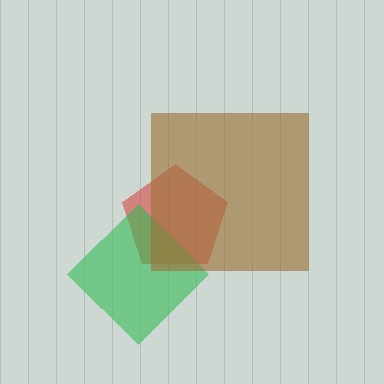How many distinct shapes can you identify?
There are 3 distinct shapes: a red pentagon, a green diamond, a brown square.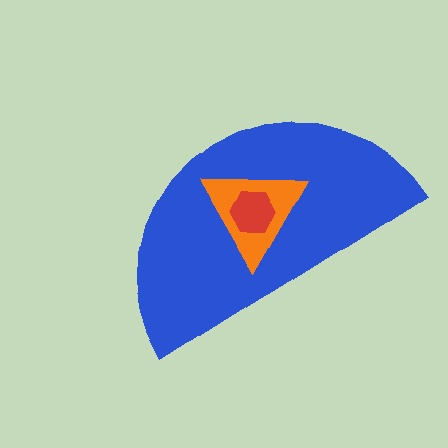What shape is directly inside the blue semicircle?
The orange triangle.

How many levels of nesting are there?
3.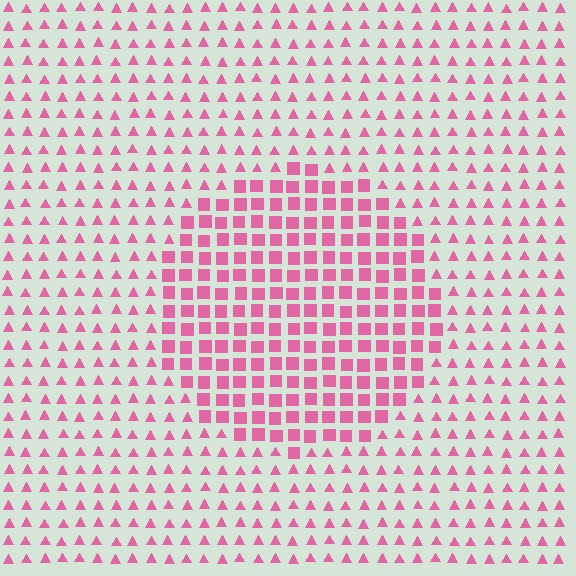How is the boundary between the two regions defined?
The boundary is defined by a change in element shape: squares inside vs. triangles outside. All elements share the same color and spacing.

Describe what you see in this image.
The image is filled with small pink elements arranged in a uniform grid. A circle-shaped region contains squares, while the surrounding area contains triangles. The boundary is defined purely by the change in element shape.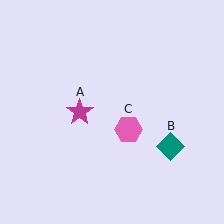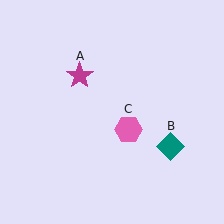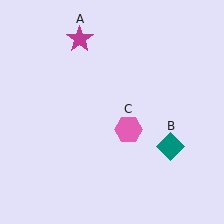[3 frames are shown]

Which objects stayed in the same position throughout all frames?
Teal diamond (object B) and pink hexagon (object C) remained stationary.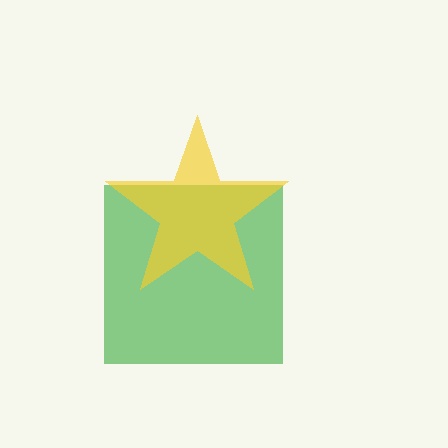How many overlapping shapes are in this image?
There are 2 overlapping shapes in the image.